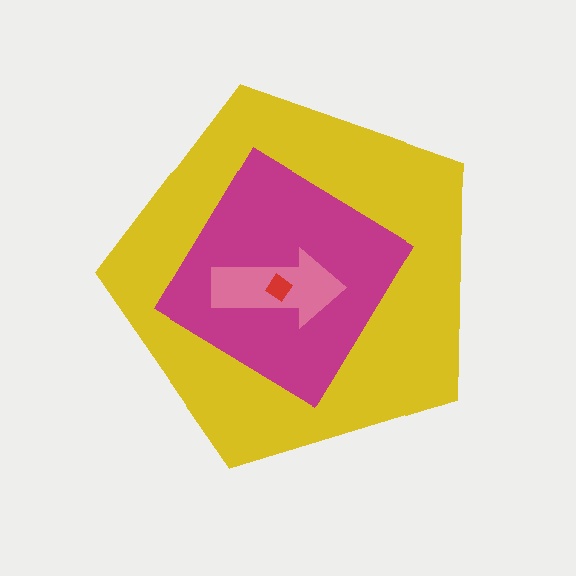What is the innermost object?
The red diamond.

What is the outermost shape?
The yellow pentagon.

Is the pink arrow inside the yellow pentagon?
Yes.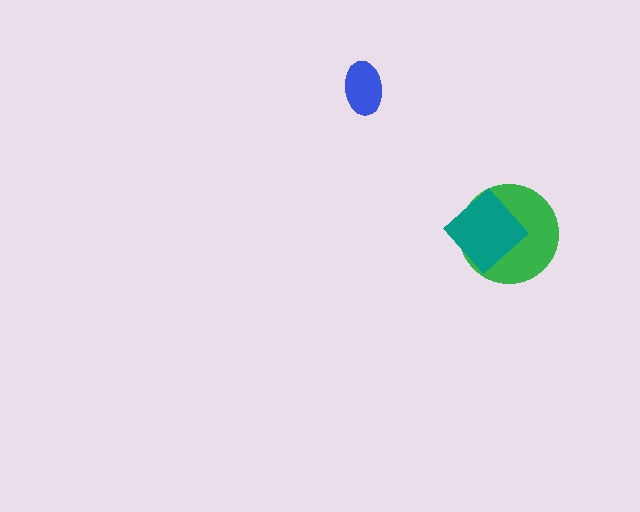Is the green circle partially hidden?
Yes, it is partially covered by another shape.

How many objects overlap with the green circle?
1 object overlaps with the green circle.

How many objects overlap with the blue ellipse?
0 objects overlap with the blue ellipse.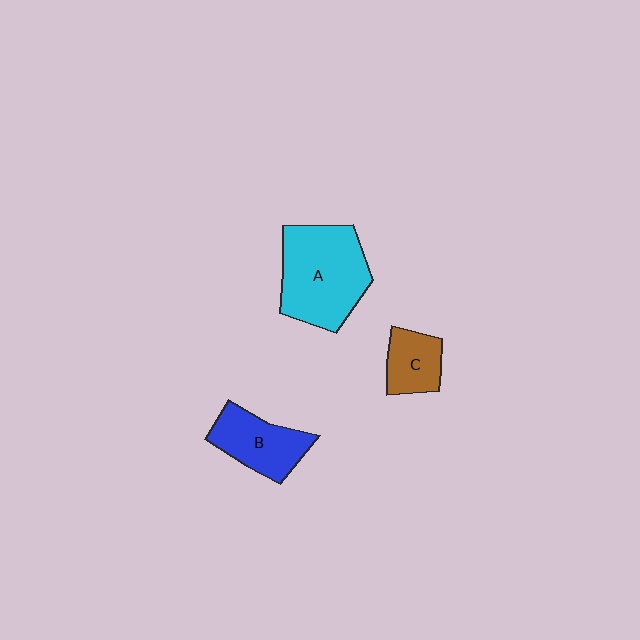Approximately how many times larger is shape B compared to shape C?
Approximately 1.4 times.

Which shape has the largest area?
Shape A (cyan).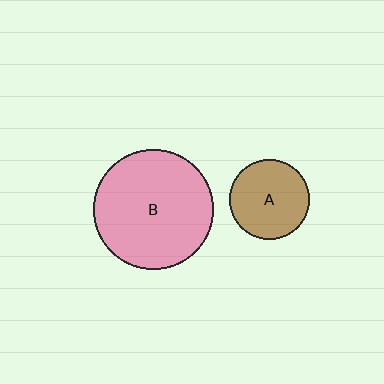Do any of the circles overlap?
No, none of the circles overlap.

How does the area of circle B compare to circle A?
Approximately 2.2 times.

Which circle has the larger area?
Circle B (pink).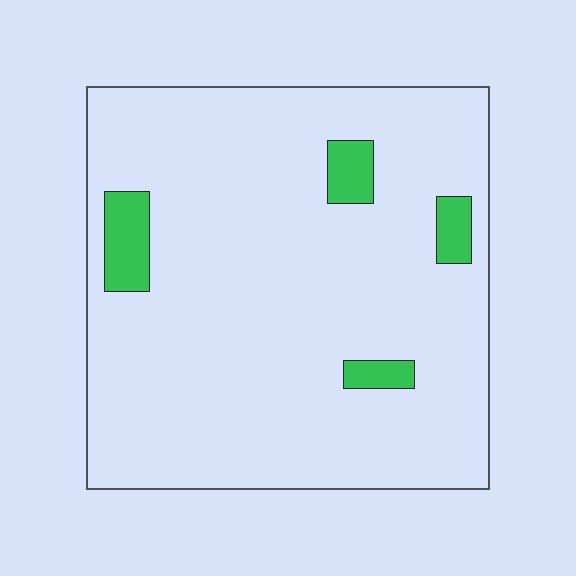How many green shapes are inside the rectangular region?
4.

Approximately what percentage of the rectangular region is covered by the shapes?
Approximately 5%.